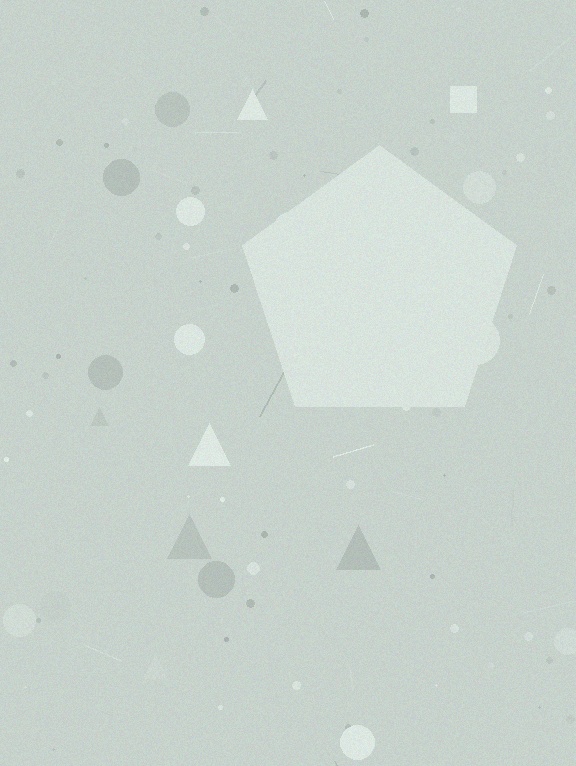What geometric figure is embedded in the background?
A pentagon is embedded in the background.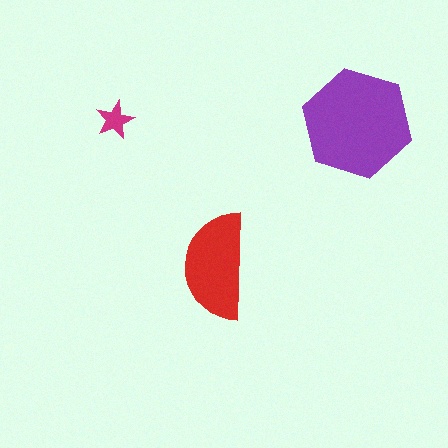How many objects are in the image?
There are 3 objects in the image.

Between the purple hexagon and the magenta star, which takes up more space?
The purple hexagon.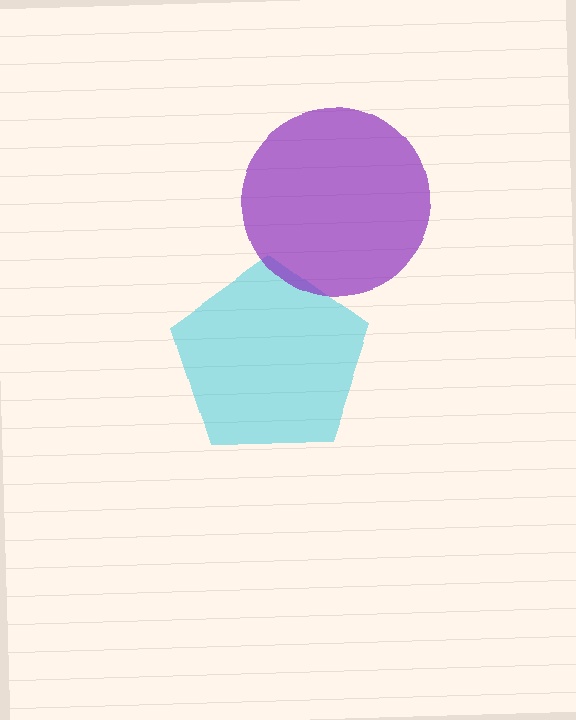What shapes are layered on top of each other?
The layered shapes are: a cyan pentagon, a purple circle.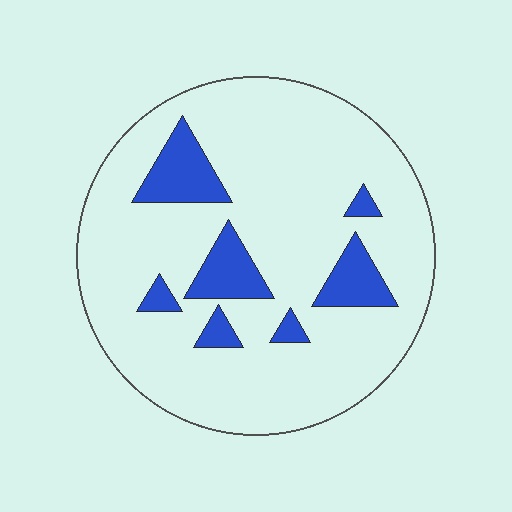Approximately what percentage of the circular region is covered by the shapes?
Approximately 15%.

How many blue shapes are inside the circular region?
7.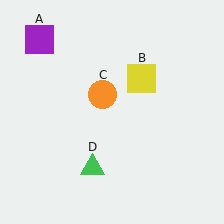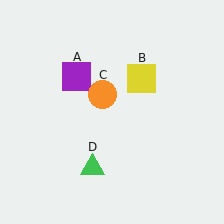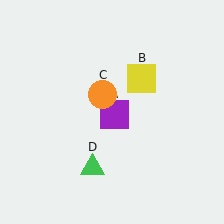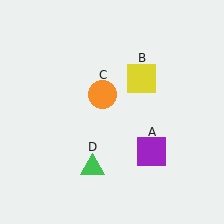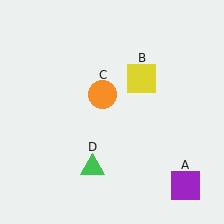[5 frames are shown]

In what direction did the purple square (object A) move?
The purple square (object A) moved down and to the right.